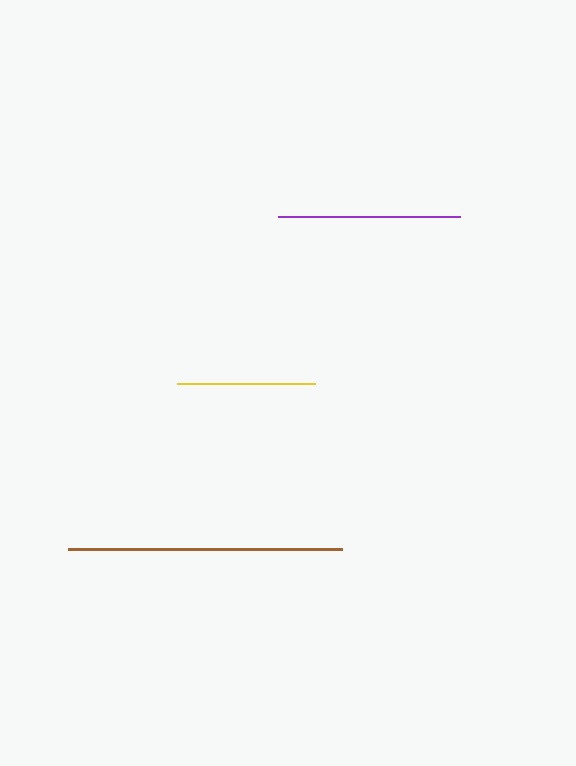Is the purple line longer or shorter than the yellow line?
The purple line is longer than the yellow line.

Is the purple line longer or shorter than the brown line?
The brown line is longer than the purple line.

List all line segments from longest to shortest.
From longest to shortest: brown, purple, yellow.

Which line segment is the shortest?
The yellow line is the shortest at approximately 138 pixels.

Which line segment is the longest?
The brown line is the longest at approximately 275 pixels.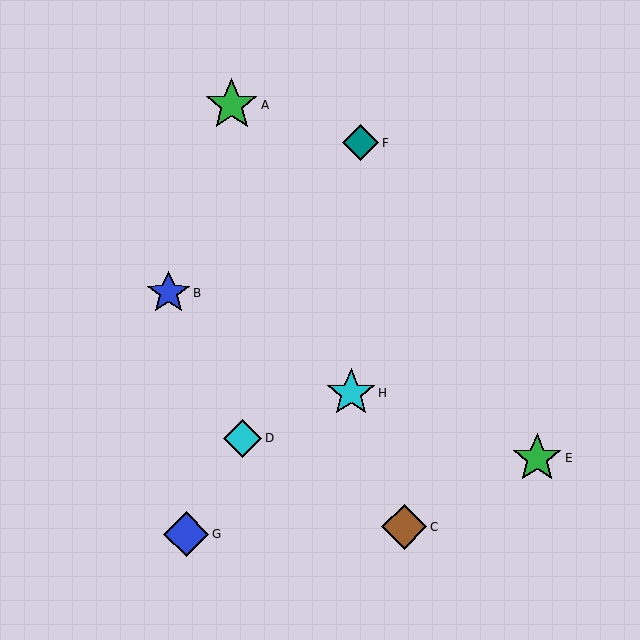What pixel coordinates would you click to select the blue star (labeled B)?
Click at (168, 293) to select the blue star B.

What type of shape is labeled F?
Shape F is a teal diamond.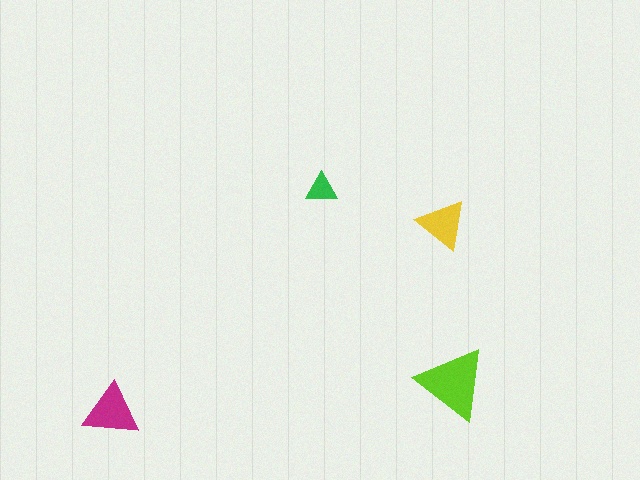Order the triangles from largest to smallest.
the lime one, the magenta one, the yellow one, the green one.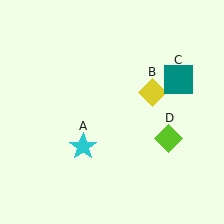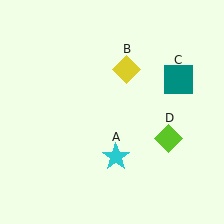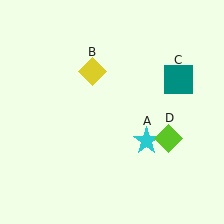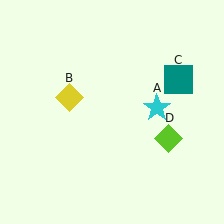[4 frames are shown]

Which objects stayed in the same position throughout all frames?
Teal square (object C) and lime diamond (object D) remained stationary.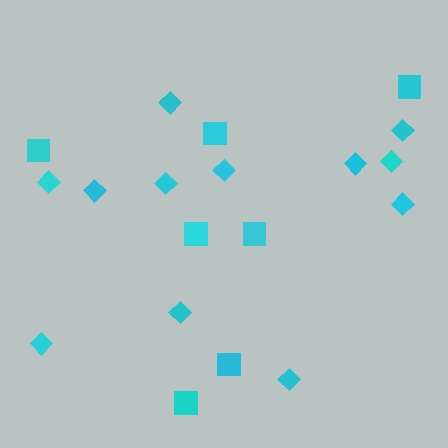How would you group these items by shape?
There are 2 groups: one group of squares (7) and one group of diamonds (12).